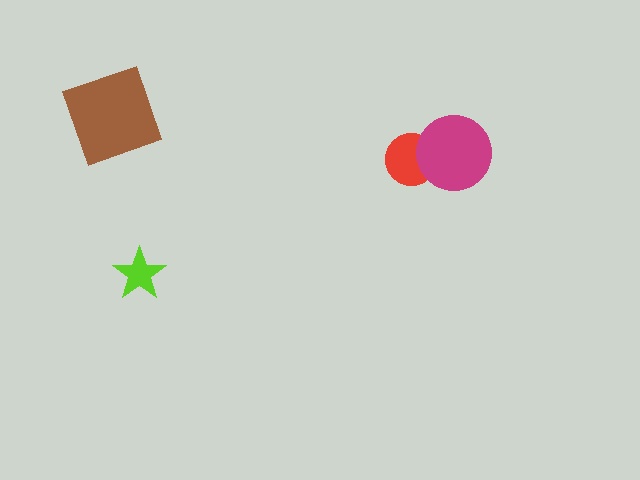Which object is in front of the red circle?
The magenta circle is in front of the red circle.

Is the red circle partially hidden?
Yes, it is partially covered by another shape.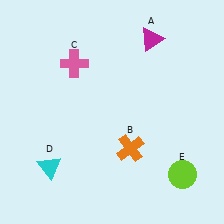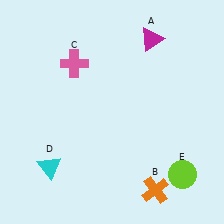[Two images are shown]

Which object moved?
The orange cross (B) moved down.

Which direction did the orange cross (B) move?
The orange cross (B) moved down.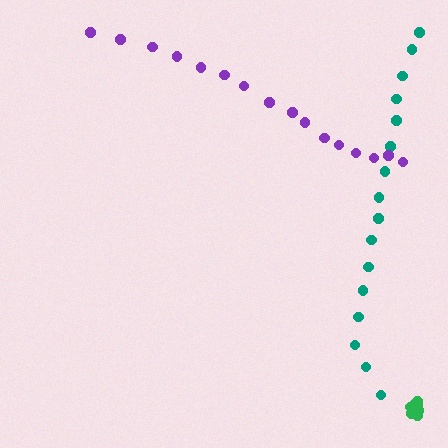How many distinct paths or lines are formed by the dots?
There are 3 distinct paths.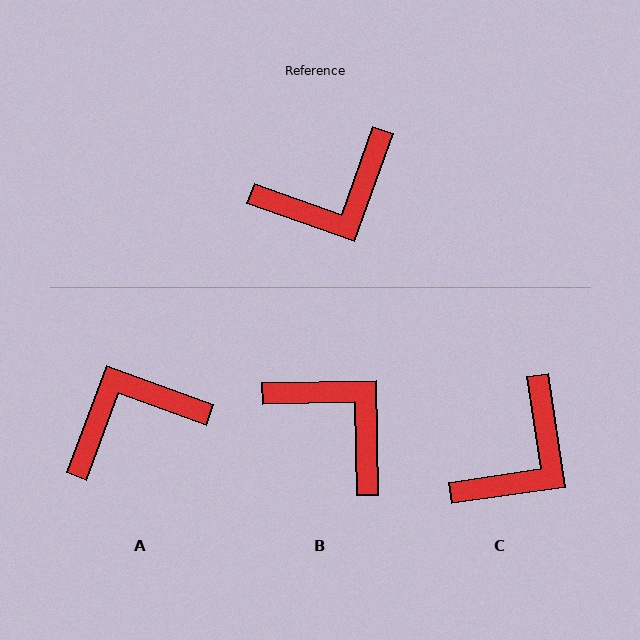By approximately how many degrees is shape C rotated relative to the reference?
Approximately 28 degrees counter-clockwise.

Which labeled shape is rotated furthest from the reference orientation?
A, about 179 degrees away.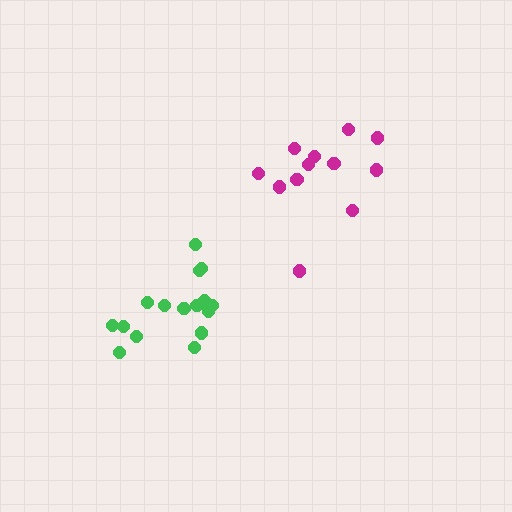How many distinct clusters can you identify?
There are 2 distinct clusters.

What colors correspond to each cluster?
The clusters are colored: green, magenta.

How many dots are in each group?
Group 1: 16 dots, Group 2: 12 dots (28 total).